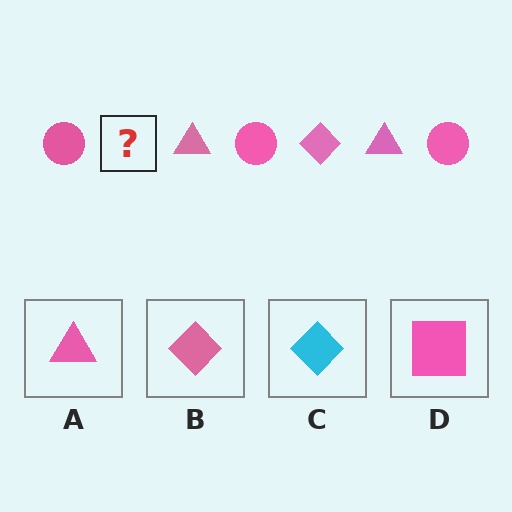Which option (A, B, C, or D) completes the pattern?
B.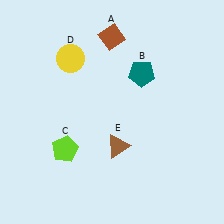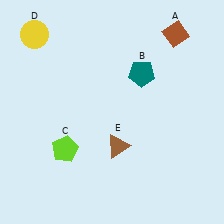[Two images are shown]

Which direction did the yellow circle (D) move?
The yellow circle (D) moved left.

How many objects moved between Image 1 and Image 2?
2 objects moved between the two images.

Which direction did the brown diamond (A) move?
The brown diamond (A) moved right.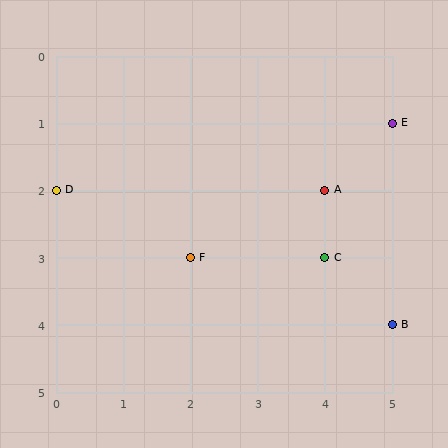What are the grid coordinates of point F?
Point F is at grid coordinates (2, 3).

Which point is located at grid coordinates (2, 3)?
Point F is at (2, 3).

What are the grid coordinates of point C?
Point C is at grid coordinates (4, 3).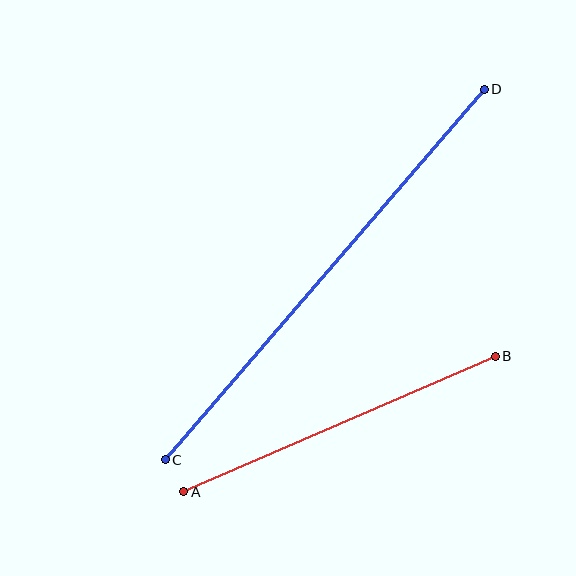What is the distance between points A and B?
The distance is approximately 339 pixels.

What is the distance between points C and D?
The distance is approximately 489 pixels.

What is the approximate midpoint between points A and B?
The midpoint is at approximately (339, 424) pixels.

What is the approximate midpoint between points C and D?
The midpoint is at approximately (325, 274) pixels.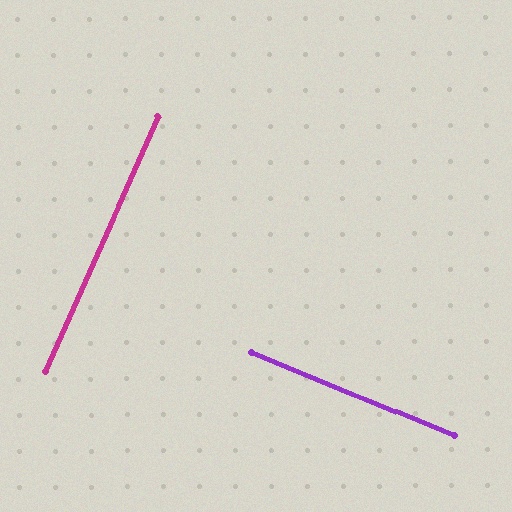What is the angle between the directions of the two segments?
Approximately 89 degrees.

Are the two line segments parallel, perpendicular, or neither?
Perpendicular — they meet at approximately 89°.